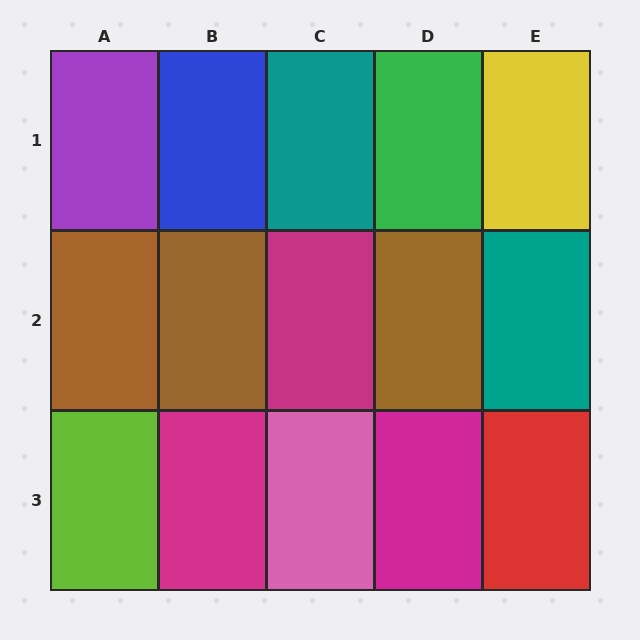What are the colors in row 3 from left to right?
Lime, magenta, pink, magenta, red.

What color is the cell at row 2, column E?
Teal.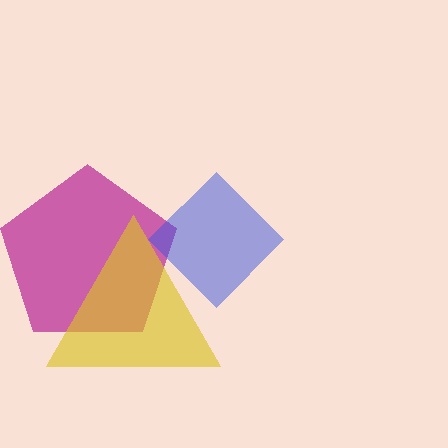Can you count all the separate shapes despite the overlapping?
Yes, there are 3 separate shapes.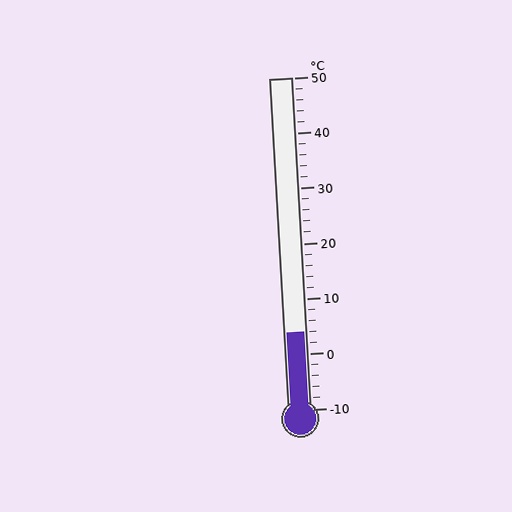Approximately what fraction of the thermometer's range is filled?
The thermometer is filled to approximately 25% of its range.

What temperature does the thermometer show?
The thermometer shows approximately 4°C.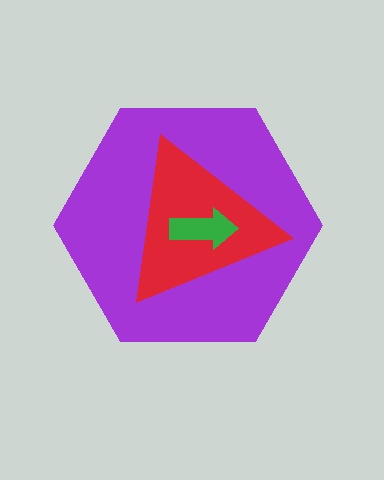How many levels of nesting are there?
3.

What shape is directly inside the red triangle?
The green arrow.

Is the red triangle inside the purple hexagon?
Yes.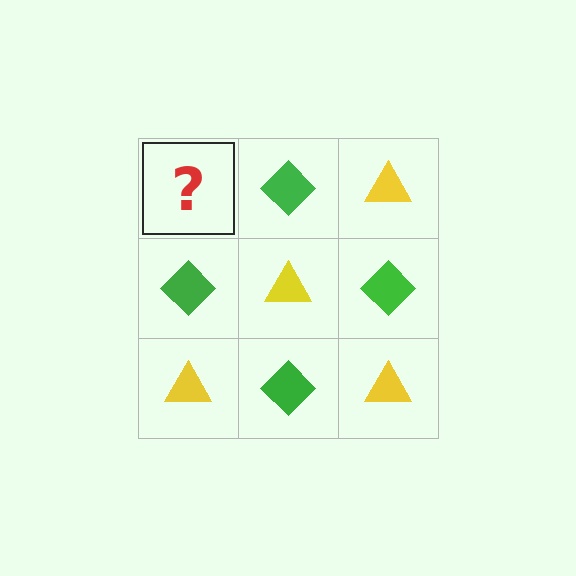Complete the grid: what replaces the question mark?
The question mark should be replaced with a yellow triangle.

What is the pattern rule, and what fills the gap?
The rule is that it alternates yellow triangle and green diamond in a checkerboard pattern. The gap should be filled with a yellow triangle.